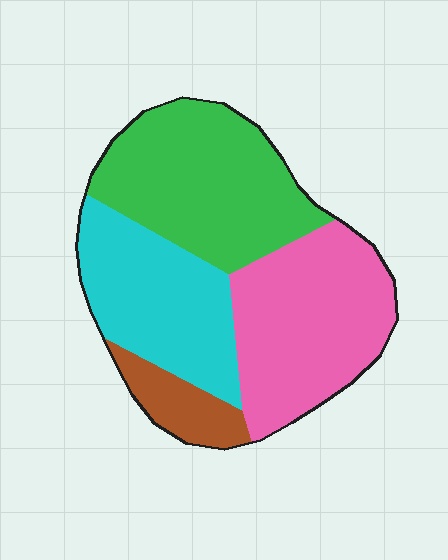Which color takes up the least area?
Brown, at roughly 10%.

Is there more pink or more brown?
Pink.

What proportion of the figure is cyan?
Cyan takes up between a sixth and a third of the figure.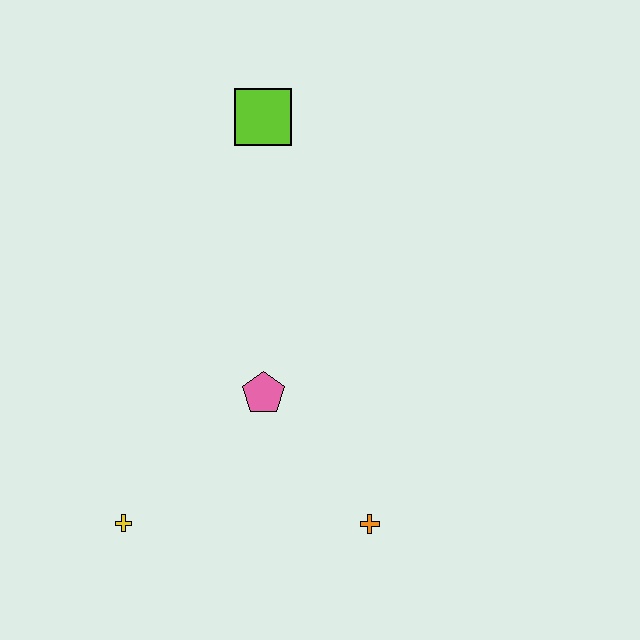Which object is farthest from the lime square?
The yellow cross is farthest from the lime square.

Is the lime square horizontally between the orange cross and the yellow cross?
Yes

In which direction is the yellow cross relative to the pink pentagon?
The yellow cross is to the left of the pink pentagon.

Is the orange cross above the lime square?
No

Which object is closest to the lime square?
The pink pentagon is closest to the lime square.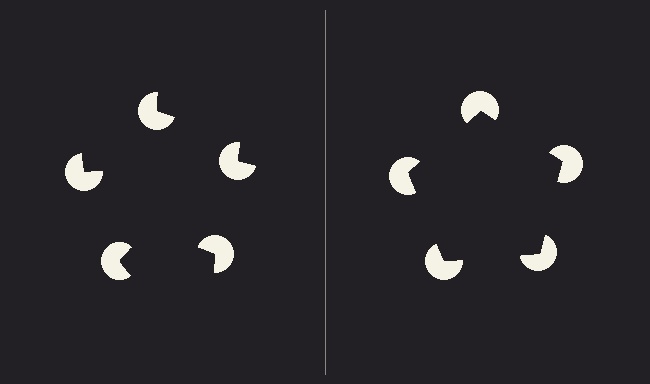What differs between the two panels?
The pac-man discs are positioned identically on both sides; only the wedge orientations differ. On the right they align to a pentagon; on the left they are misaligned.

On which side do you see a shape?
An illusory pentagon appears on the right side. On the left side the wedge cuts are rotated, so no coherent shape forms.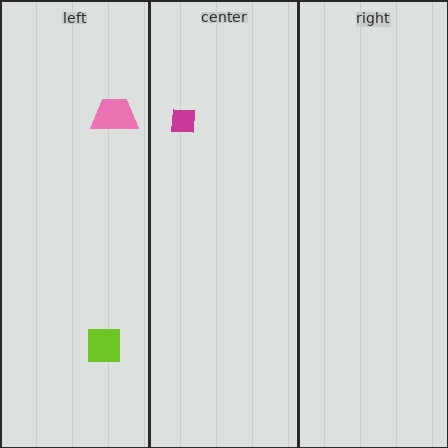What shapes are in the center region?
The magenta square.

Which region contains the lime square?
The left region.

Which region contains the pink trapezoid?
The left region.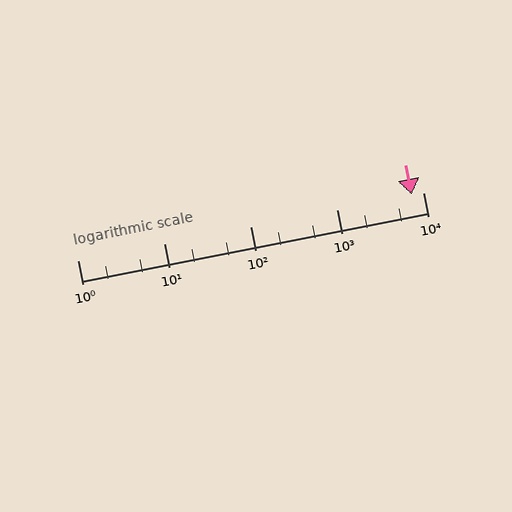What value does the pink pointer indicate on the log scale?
The pointer indicates approximately 7400.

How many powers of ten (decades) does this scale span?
The scale spans 4 decades, from 1 to 10000.